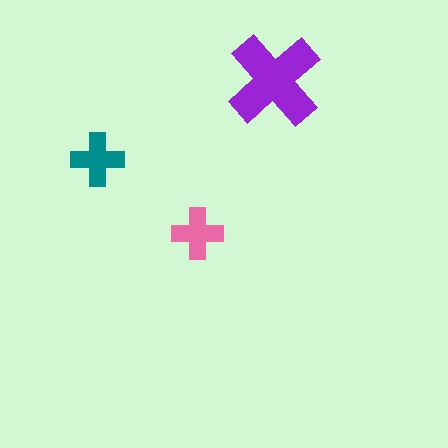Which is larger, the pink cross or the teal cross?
The teal one.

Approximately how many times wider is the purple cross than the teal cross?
About 2 times wider.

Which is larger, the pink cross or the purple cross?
The purple one.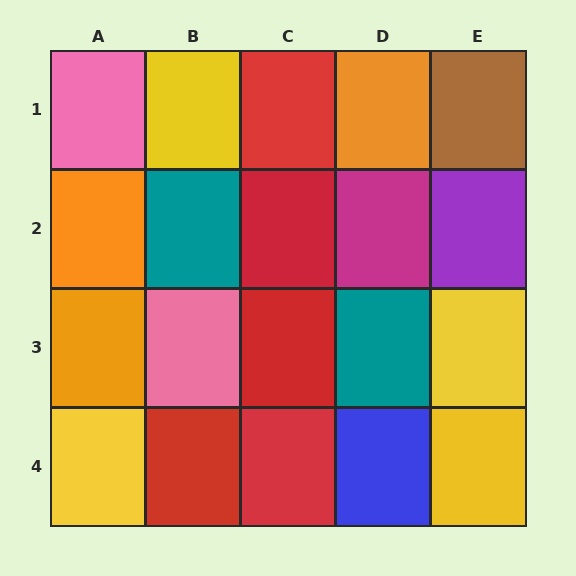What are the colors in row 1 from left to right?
Pink, yellow, red, orange, brown.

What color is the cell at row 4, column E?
Yellow.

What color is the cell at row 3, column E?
Yellow.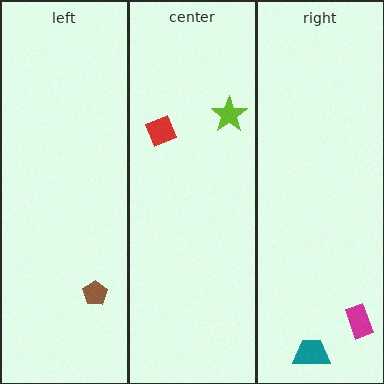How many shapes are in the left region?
1.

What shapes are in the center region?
The red diamond, the lime star.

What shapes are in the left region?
The brown pentagon.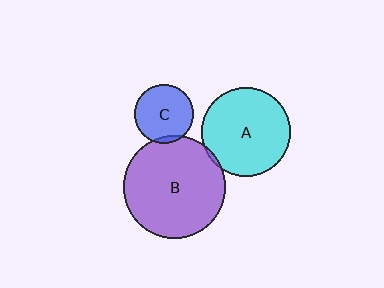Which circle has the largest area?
Circle B (purple).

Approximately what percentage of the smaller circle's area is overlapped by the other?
Approximately 5%.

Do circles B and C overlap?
Yes.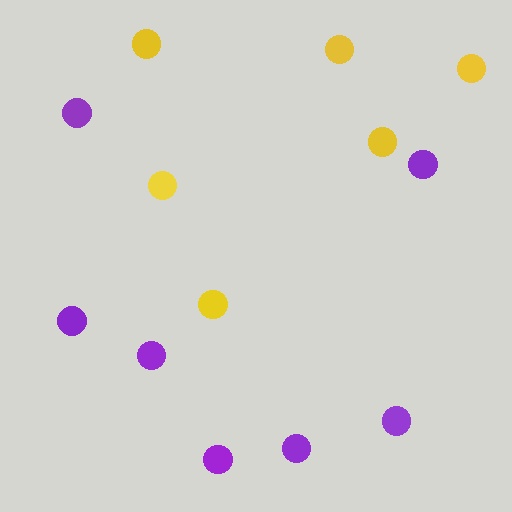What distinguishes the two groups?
There are 2 groups: one group of purple circles (7) and one group of yellow circles (6).